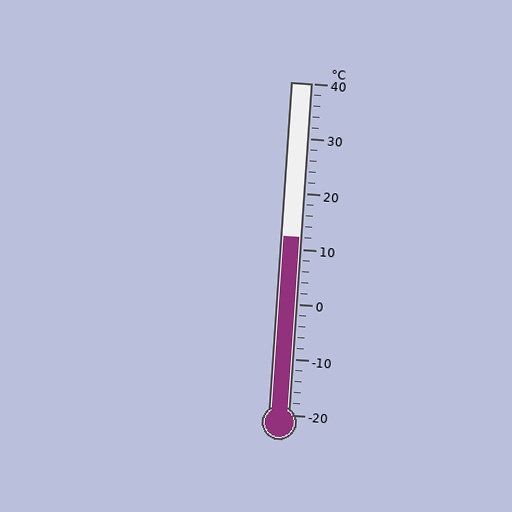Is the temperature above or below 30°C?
The temperature is below 30°C.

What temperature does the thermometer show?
The thermometer shows approximately 12°C.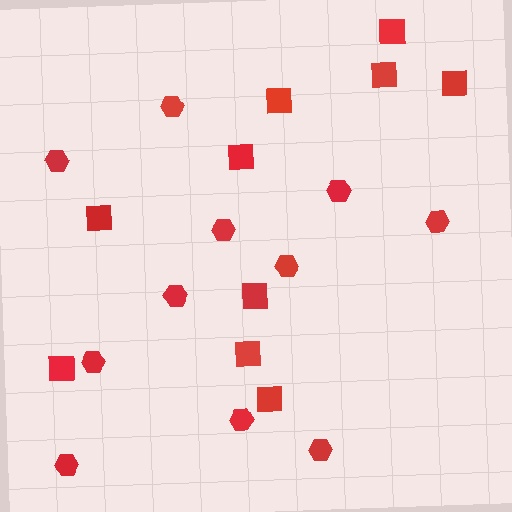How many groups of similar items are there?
There are 2 groups: one group of squares (10) and one group of hexagons (11).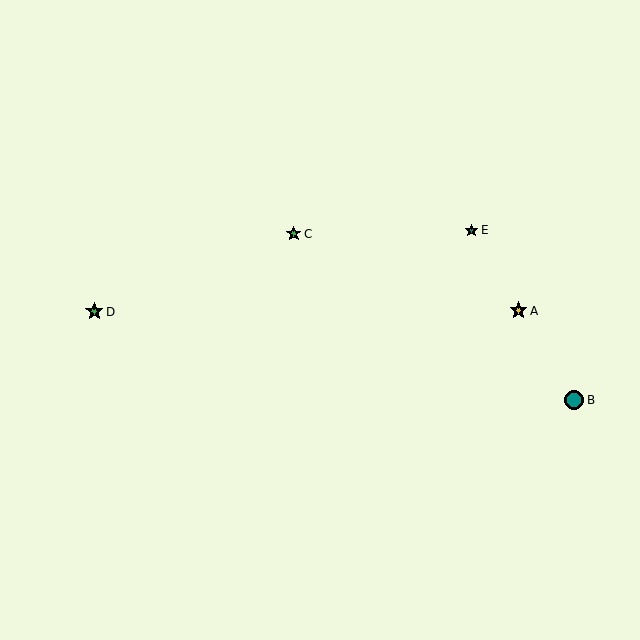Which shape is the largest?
The teal circle (labeled B) is the largest.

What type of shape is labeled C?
Shape C is a green star.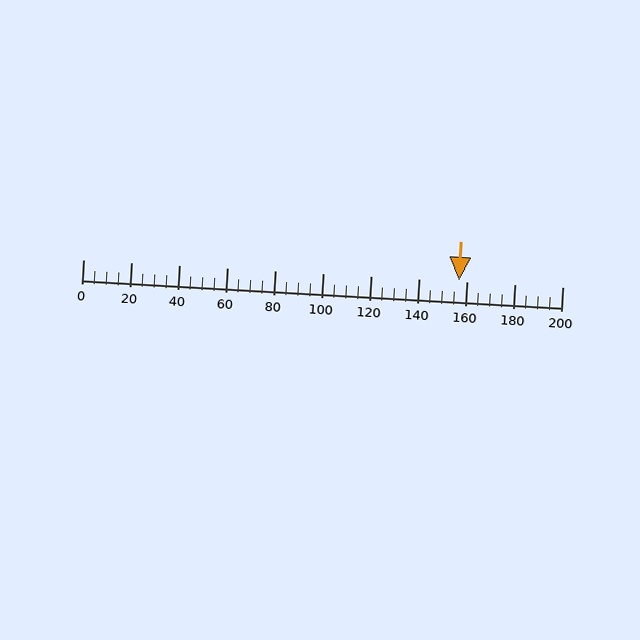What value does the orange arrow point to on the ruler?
The orange arrow points to approximately 157.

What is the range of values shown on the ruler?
The ruler shows values from 0 to 200.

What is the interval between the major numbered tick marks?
The major tick marks are spaced 20 units apart.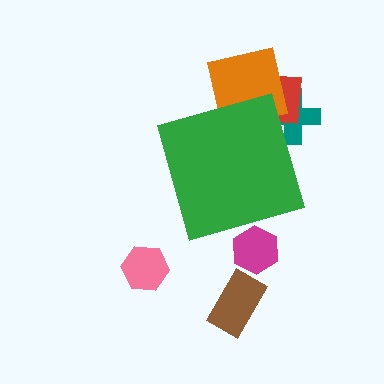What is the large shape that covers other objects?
A green diamond.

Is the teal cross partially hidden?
Yes, the teal cross is partially hidden behind the green diamond.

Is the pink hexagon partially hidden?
No, the pink hexagon is fully visible.